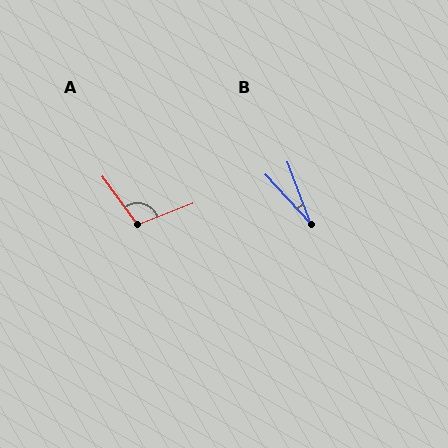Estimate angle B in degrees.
Approximately 22 degrees.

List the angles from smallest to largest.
B (22°), A (105°).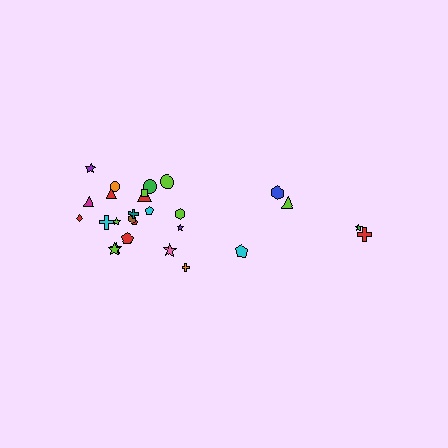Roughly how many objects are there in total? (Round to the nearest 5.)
Roughly 25 objects in total.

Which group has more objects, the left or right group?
The left group.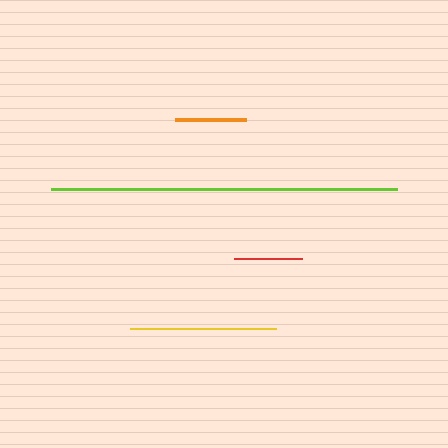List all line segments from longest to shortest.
From longest to shortest: lime, yellow, orange, red.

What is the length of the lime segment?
The lime segment is approximately 346 pixels long.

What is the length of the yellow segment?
The yellow segment is approximately 146 pixels long.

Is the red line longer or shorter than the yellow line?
The yellow line is longer than the red line.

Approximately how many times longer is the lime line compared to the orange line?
The lime line is approximately 4.9 times the length of the orange line.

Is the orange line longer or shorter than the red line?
The orange line is longer than the red line.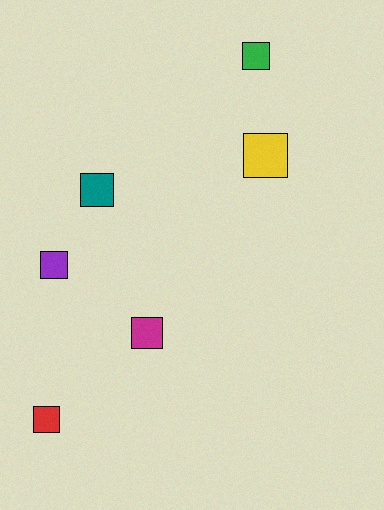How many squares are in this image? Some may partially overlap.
There are 6 squares.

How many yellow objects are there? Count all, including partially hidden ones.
There is 1 yellow object.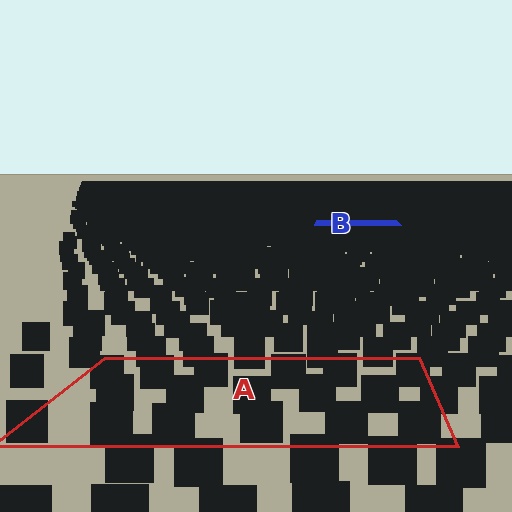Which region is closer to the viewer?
Region A is closer. The texture elements there are larger and more spread out.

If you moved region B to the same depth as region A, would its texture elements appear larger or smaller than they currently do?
They would appear larger. At a closer depth, the same texture elements are projected at a bigger on-screen size.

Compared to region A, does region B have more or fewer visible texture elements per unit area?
Region B has more texture elements per unit area — they are packed more densely because it is farther away.